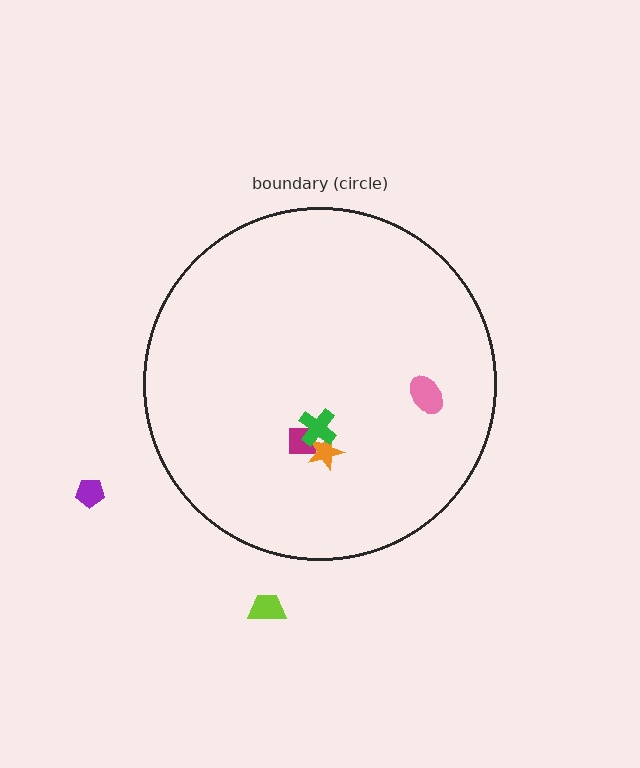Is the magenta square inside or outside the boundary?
Inside.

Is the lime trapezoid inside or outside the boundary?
Outside.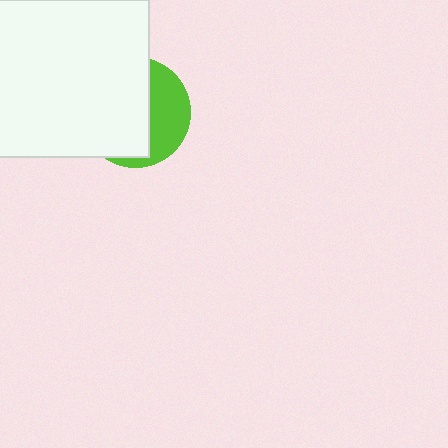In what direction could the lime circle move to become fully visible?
The lime circle could move right. That would shift it out from behind the white square entirely.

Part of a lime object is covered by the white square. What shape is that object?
It is a circle.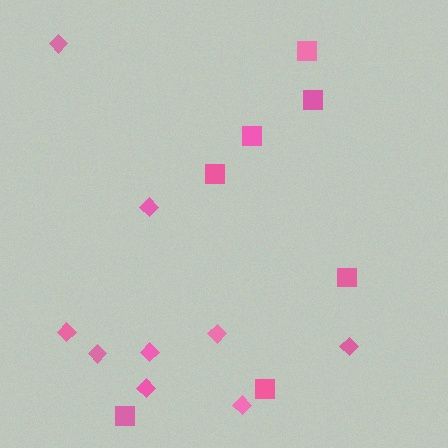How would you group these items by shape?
There are 2 groups: one group of diamonds (9) and one group of squares (7).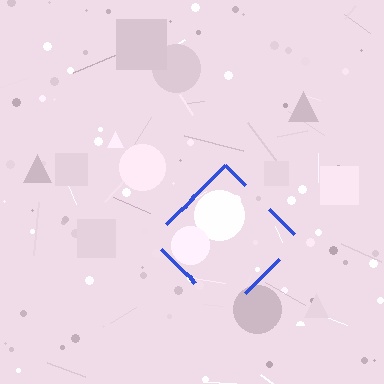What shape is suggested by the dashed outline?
The dashed outline suggests a diamond.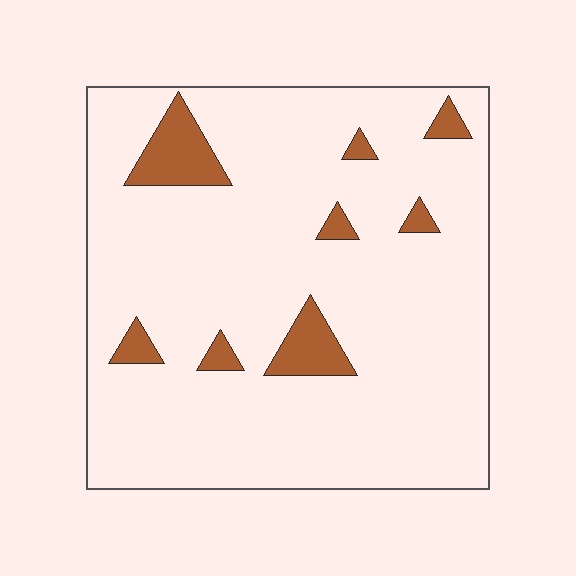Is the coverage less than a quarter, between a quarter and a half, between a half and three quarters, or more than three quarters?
Less than a quarter.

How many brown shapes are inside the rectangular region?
8.